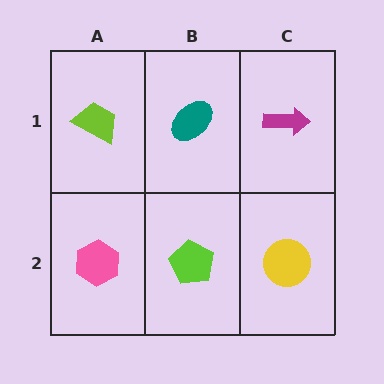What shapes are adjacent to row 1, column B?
A lime pentagon (row 2, column B), a lime trapezoid (row 1, column A), a magenta arrow (row 1, column C).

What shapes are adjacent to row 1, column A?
A pink hexagon (row 2, column A), a teal ellipse (row 1, column B).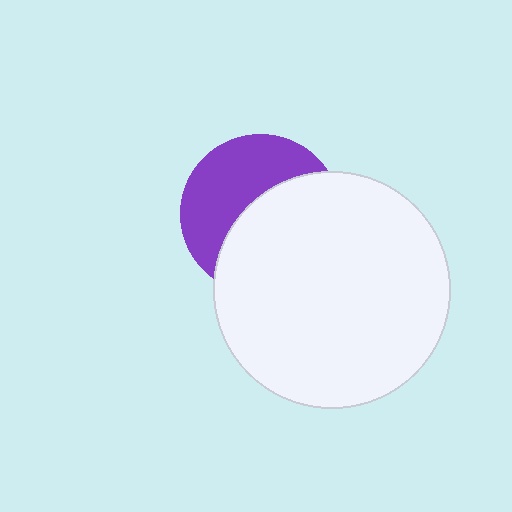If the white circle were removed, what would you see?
You would see the complete purple circle.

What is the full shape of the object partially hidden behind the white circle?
The partially hidden object is a purple circle.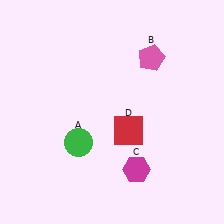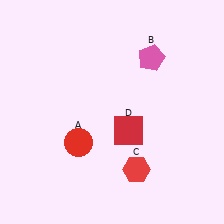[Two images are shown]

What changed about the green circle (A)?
In Image 1, A is green. In Image 2, it changed to red.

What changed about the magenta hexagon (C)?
In Image 1, C is magenta. In Image 2, it changed to red.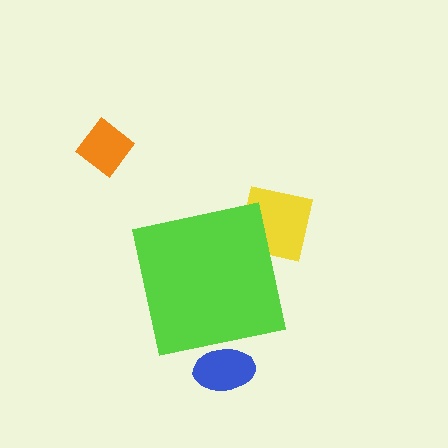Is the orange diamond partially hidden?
No, the orange diamond is fully visible.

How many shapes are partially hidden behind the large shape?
2 shapes are partially hidden.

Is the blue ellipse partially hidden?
Yes, the blue ellipse is partially hidden behind the lime square.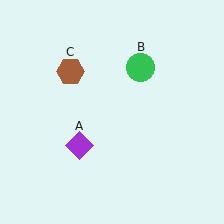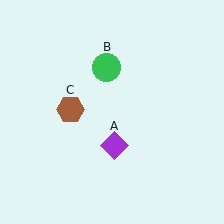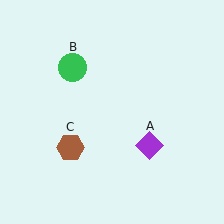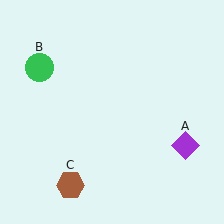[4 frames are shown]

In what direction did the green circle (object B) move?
The green circle (object B) moved left.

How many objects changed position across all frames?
3 objects changed position: purple diamond (object A), green circle (object B), brown hexagon (object C).